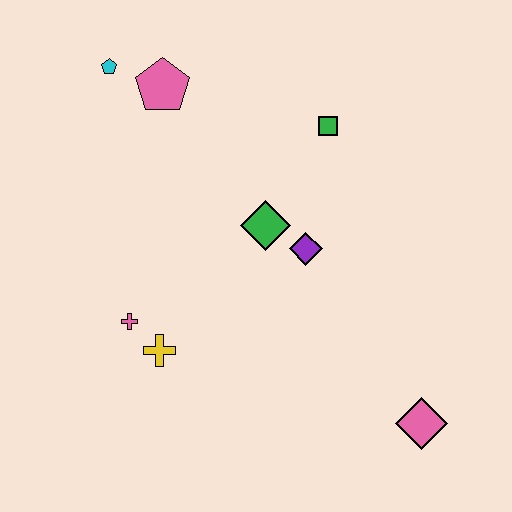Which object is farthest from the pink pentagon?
The pink diamond is farthest from the pink pentagon.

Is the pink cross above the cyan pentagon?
No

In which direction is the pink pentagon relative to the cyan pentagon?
The pink pentagon is to the right of the cyan pentagon.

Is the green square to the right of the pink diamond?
No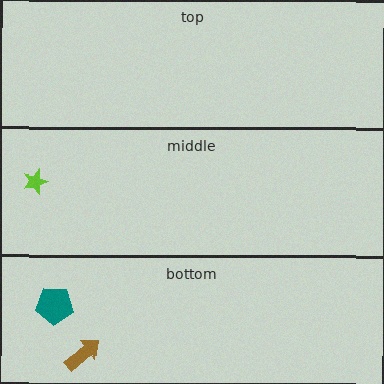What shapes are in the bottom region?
The brown arrow, the teal pentagon.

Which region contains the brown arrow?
The bottom region.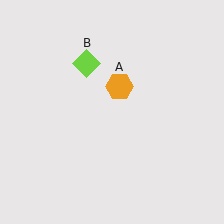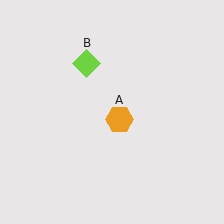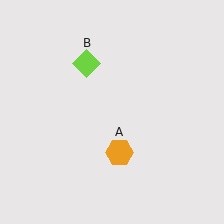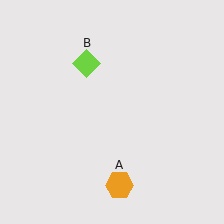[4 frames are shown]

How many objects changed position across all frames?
1 object changed position: orange hexagon (object A).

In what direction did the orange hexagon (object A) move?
The orange hexagon (object A) moved down.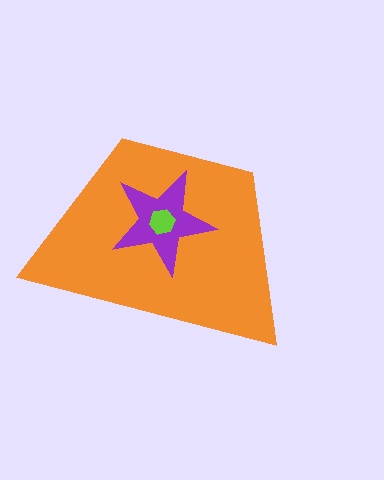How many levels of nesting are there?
3.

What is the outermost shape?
The orange trapezoid.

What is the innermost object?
The lime hexagon.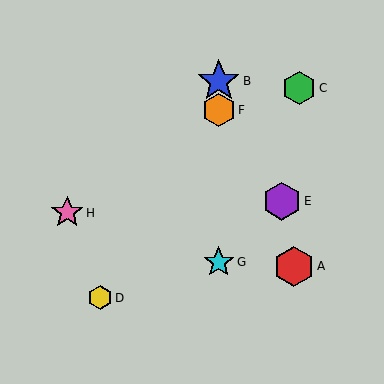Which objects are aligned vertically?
Objects B, F, G are aligned vertically.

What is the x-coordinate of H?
Object H is at x≈67.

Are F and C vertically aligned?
No, F is at x≈219 and C is at x≈299.